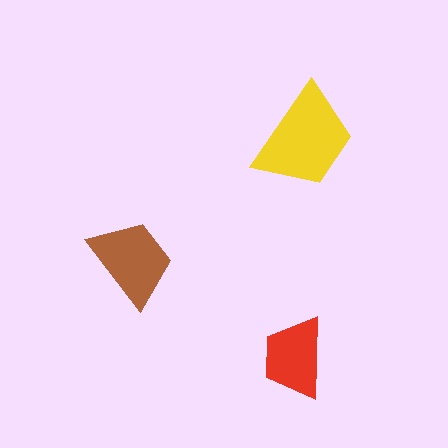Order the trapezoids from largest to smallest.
the yellow one, the brown one, the red one.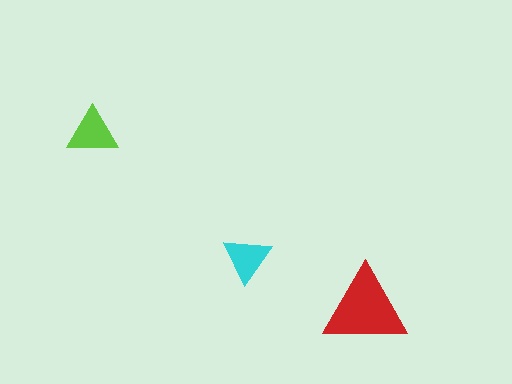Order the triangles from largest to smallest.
the red one, the lime one, the cyan one.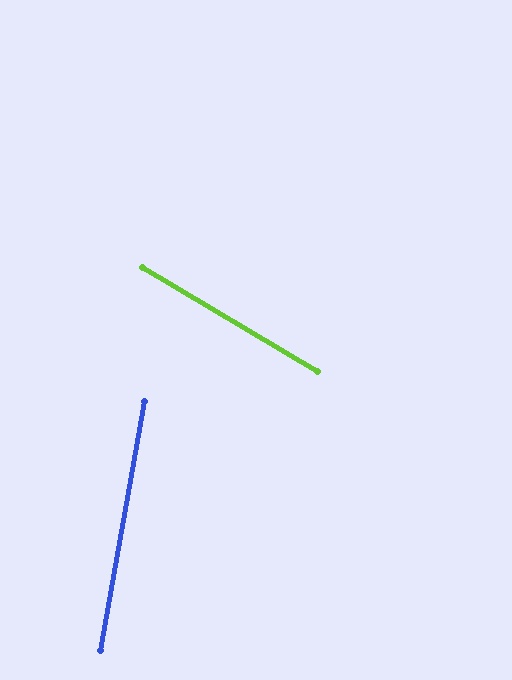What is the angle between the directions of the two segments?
Approximately 69 degrees.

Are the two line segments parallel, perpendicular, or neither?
Neither parallel nor perpendicular — they differ by about 69°.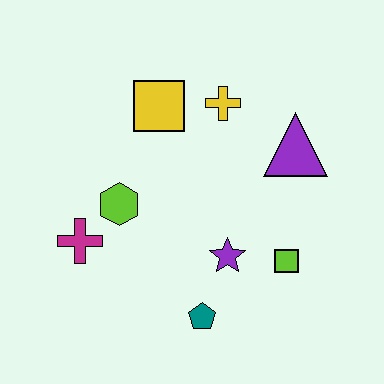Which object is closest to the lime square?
The purple star is closest to the lime square.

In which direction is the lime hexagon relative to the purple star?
The lime hexagon is to the left of the purple star.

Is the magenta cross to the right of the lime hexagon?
No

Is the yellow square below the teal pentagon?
No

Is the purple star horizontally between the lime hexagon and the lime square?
Yes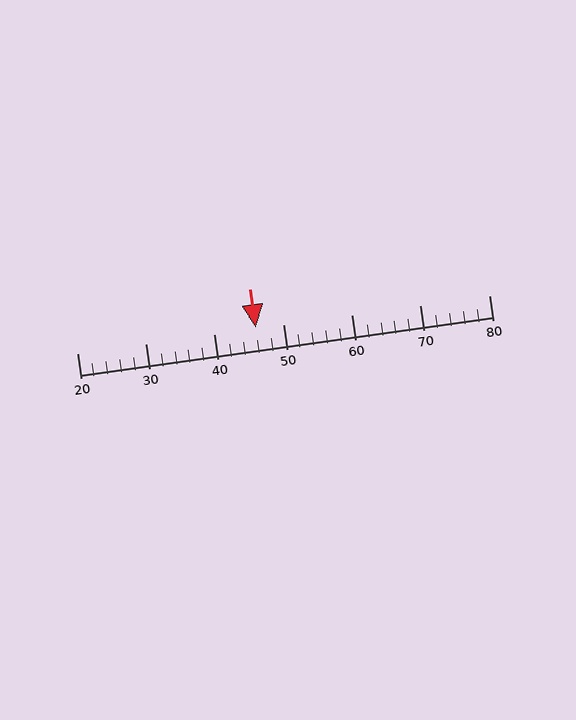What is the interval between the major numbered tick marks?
The major tick marks are spaced 10 units apart.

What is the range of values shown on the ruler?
The ruler shows values from 20 to 80.